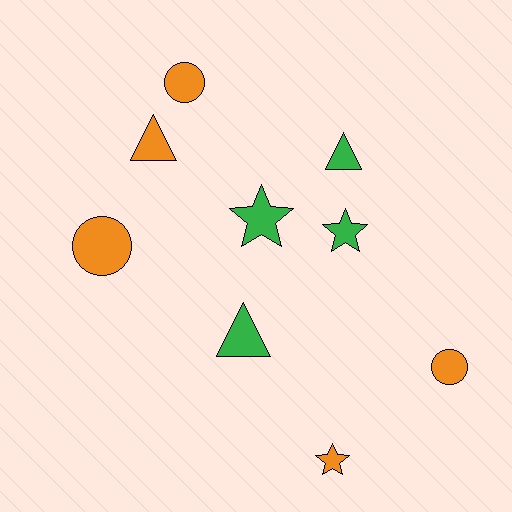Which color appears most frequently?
Orange, with 5 objects.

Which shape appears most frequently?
Circle, with 3 objects.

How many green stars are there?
There are 2 green stars.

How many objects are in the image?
There are 9 objects.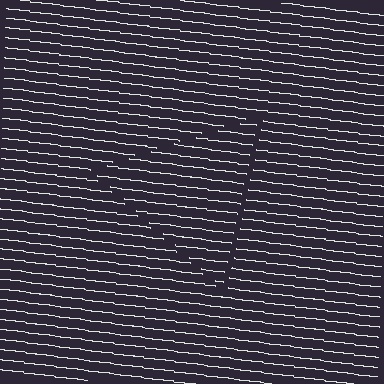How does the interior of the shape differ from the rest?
The interior of the shape contains the same grating, shifted by half a period — the contour is defined by the phase discontinuity where line-ends from the inner and outer gratings abut.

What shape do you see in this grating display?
An illusory triangle. The interior of the shape contains the same grating, shifted by half a period — the contour is defined by the phase discontinuity where line-ends from the inner and outer gratings abut.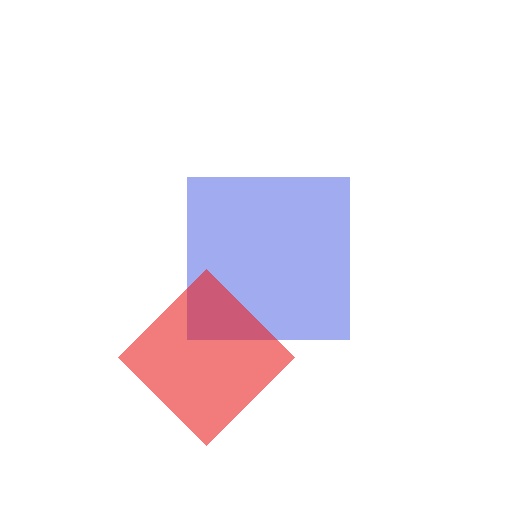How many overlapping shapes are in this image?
There are 2 overlapping shapes in the image.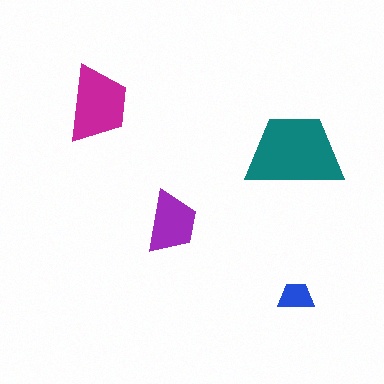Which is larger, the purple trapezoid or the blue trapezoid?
The purple one.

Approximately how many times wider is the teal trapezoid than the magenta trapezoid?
About 1.5 times wider.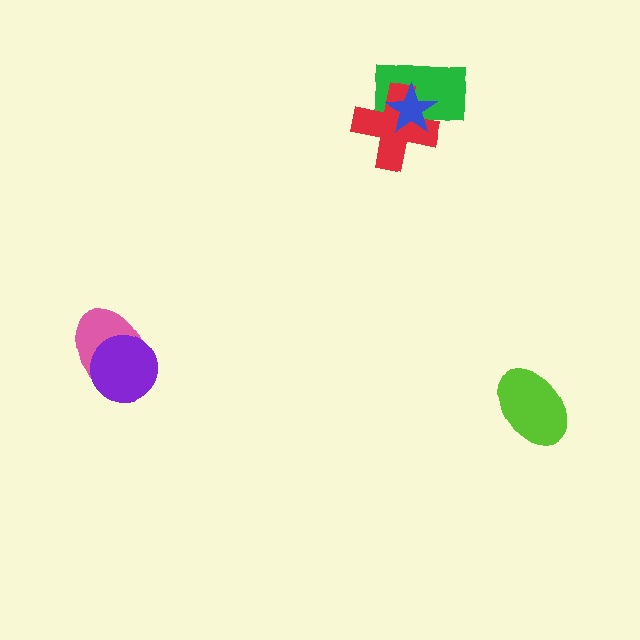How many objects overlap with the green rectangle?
2 objects overlap with the green rectangle.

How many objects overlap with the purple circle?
1 object overlaps with the purple circle.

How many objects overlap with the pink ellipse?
1 object overlaps with the pink ellipse.